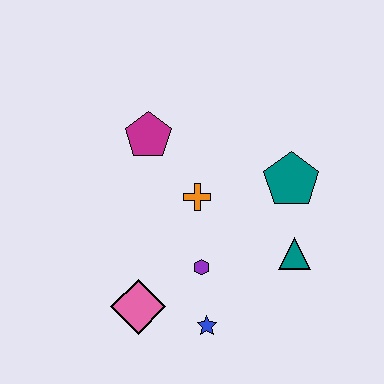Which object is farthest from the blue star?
The magenta pentagon is farthest from the blue star.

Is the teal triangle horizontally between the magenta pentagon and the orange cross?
No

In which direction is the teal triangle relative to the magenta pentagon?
The teal triangle is to the right of the magenta pentagon.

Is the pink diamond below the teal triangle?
Yes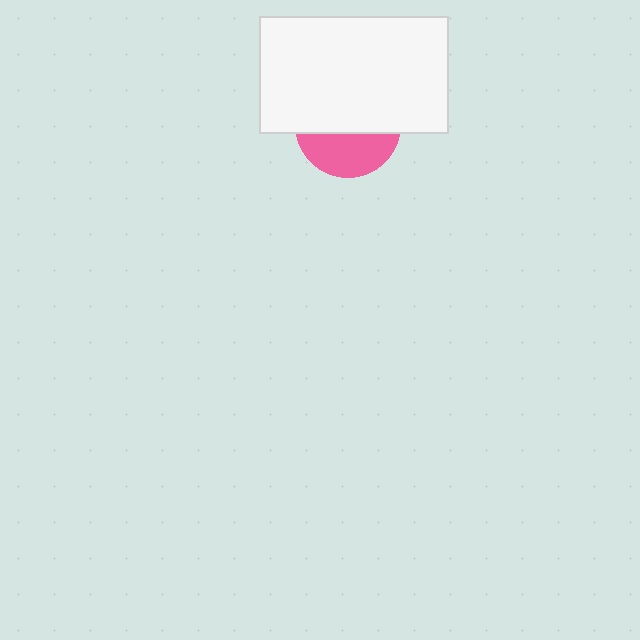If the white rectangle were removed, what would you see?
You would see the complete pink circle.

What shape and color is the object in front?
The object in front is a white rectangle.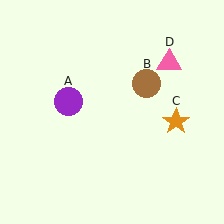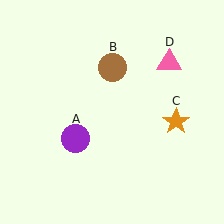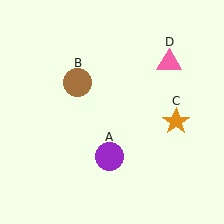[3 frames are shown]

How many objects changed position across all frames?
2 objects changed position: purple circle (object A), brown circle (object B).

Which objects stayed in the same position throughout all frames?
Orange star (object C) and pink triangle (object D) remained stationary.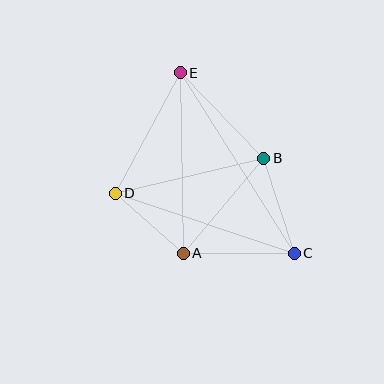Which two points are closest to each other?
Points A and D are closest to each other.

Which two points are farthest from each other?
Points C and E are farthest from each other.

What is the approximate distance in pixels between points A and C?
The distance between A and C is approximately 111 pixels.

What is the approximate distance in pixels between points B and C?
The distance between B and C is approximately 99 pixels.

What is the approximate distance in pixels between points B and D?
The distance between B and D is approximately 152 pixels.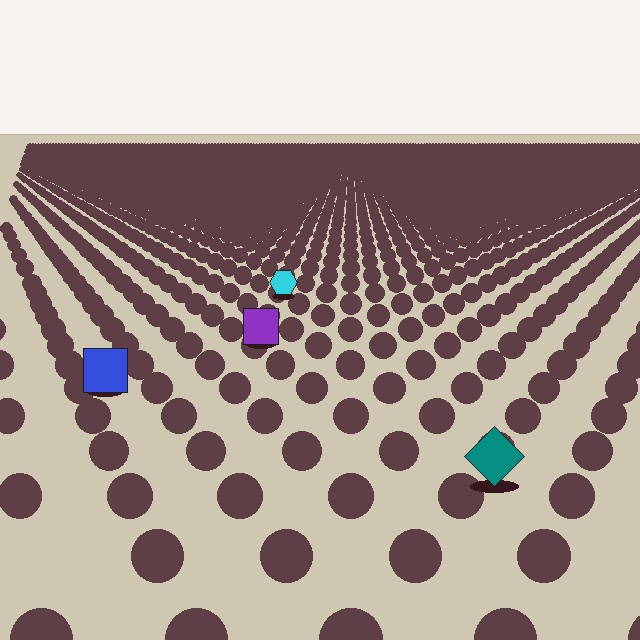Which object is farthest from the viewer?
The cyan hexagon is farthest from the viewer. It appears smaller and the ground texture around it is denser.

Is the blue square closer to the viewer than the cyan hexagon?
Yes. The blue square is closer — you can tell from the texture gradient: the ground texture is coarser near it.